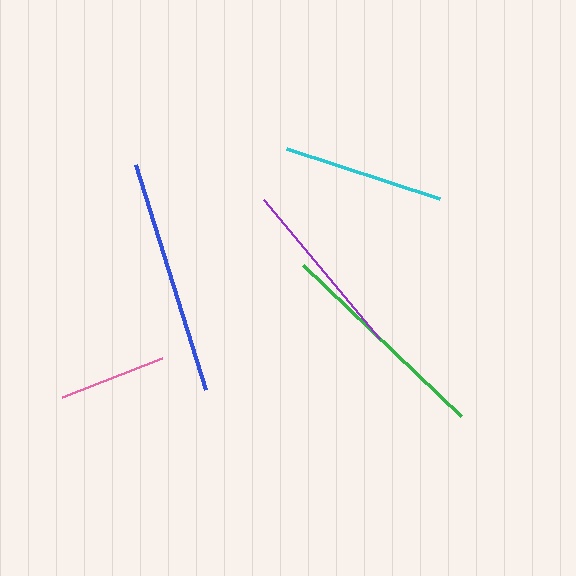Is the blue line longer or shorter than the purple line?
The blue line is longer than the purple line.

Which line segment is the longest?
The blue line is the longest at approximately 236 pixels.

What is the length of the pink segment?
The pink segment is approximately 108 pixels long.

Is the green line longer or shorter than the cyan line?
The green line is longer than the cyan line.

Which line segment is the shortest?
The pink line is the shortest at approximately 108 pixels.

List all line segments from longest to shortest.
From longest to shortest: blue, green, purple, cyan, pink.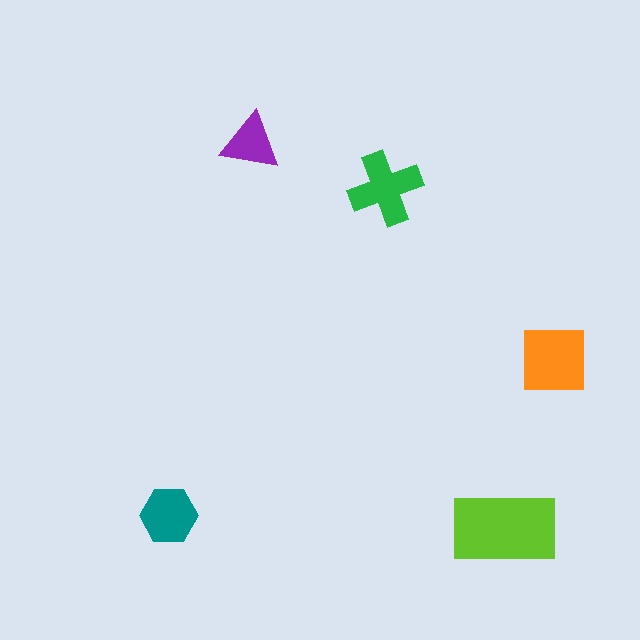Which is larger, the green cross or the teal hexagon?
The green cross.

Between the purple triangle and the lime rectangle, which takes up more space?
The lime rectangle.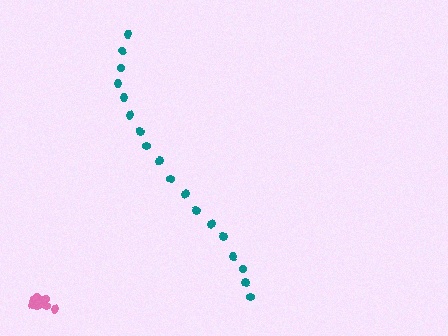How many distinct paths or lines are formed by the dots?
There are 2 distinct paths.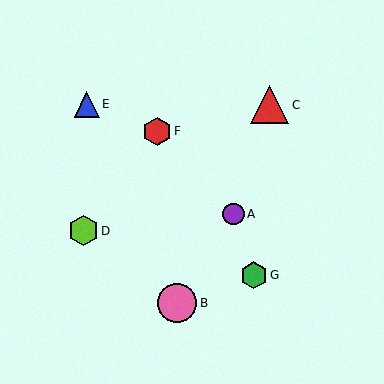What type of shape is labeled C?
Shape C is a red triangle.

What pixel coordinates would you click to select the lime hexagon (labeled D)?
Click at (83, 231) to select the lime hexagon D.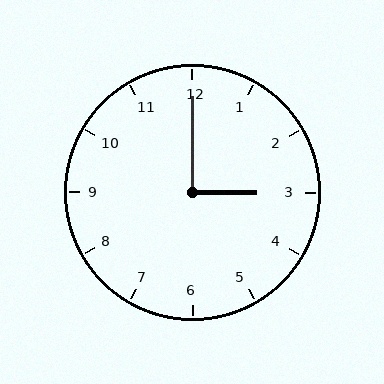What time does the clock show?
3:00.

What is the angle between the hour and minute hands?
Approximately 90 degrees.